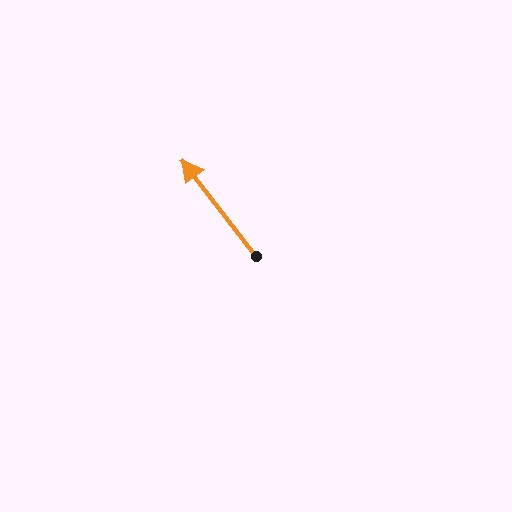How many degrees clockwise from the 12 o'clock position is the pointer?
Approximately 323 degrees.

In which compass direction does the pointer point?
Northwest.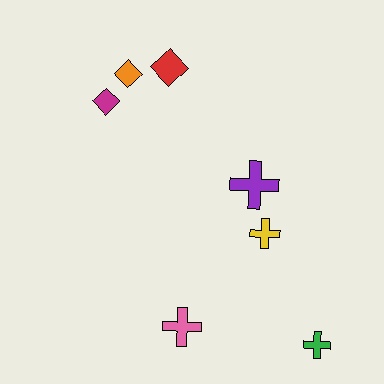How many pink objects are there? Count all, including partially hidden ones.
There is 1 pink object.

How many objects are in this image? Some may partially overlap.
There are 7 objects.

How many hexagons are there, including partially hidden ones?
There are no hexagons.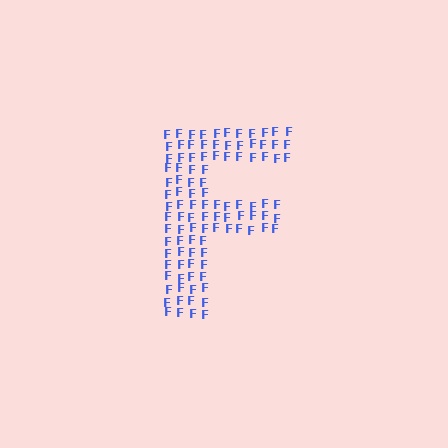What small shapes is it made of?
It is made of small letter F's.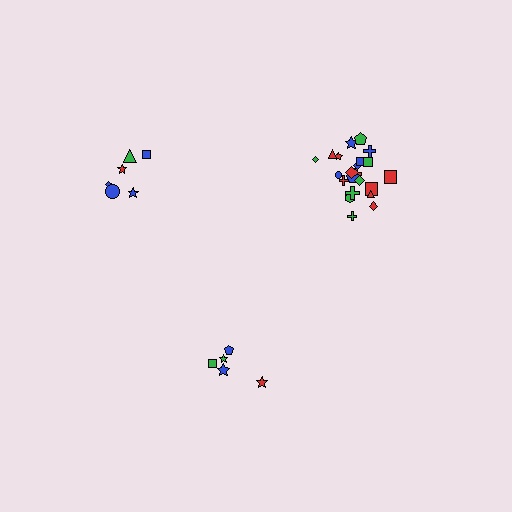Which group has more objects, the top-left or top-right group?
The top-right group.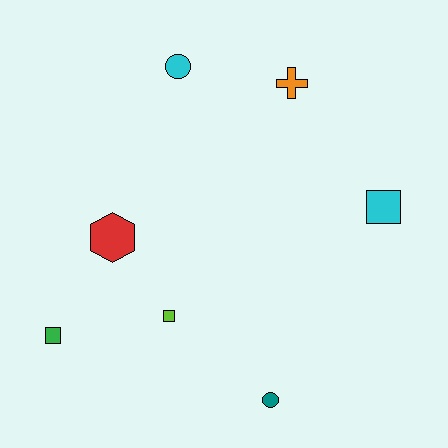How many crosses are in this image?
There is 1 cross.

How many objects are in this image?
There are 7 objects.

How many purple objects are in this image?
There are no purple objects.